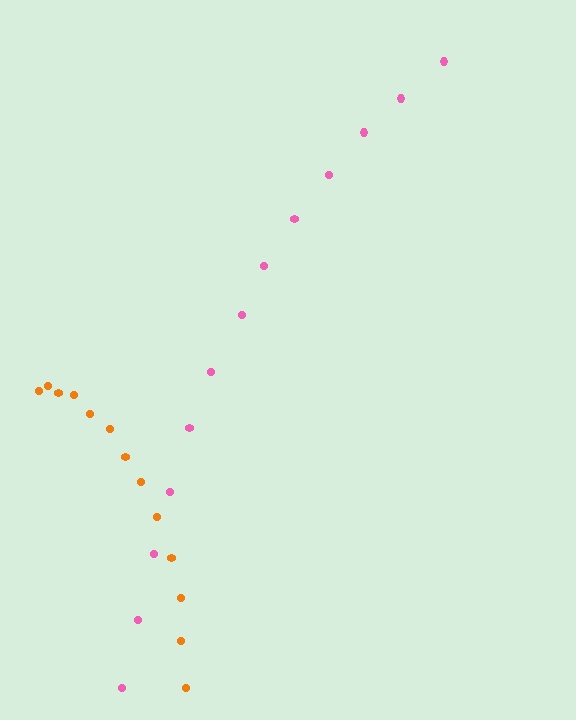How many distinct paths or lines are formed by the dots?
There are 2 distinct paths.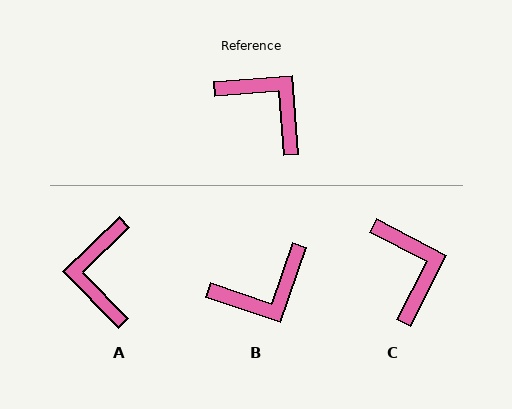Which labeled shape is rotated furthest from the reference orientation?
A, about 130 degrees away.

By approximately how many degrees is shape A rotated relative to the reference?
Approximately 130 degrees counter-clockwise.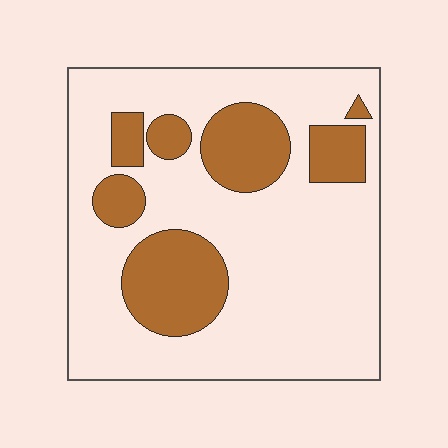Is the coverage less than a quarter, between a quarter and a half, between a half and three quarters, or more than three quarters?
Between a quarter and a half.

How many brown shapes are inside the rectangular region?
7.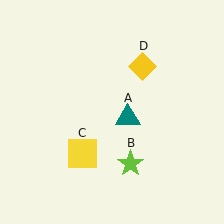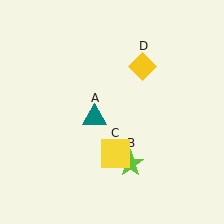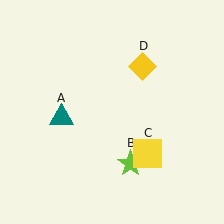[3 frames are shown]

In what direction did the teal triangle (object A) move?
The teal triangle (object A) moved left.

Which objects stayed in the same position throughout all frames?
Lime star (object B) and yellow diamond (object D) remained stationary.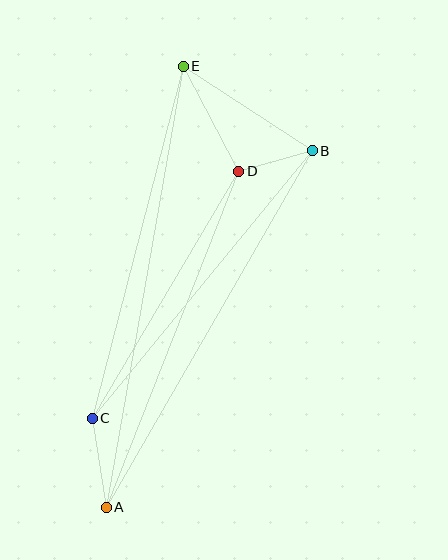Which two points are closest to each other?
Points B and D are closest to each other.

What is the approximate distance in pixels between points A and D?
The distance between A and D is approximately 361 pixels.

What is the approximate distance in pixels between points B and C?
The distance between B and C is approximately 346 pixels.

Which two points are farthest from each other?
Points A and E are farthest from each other.